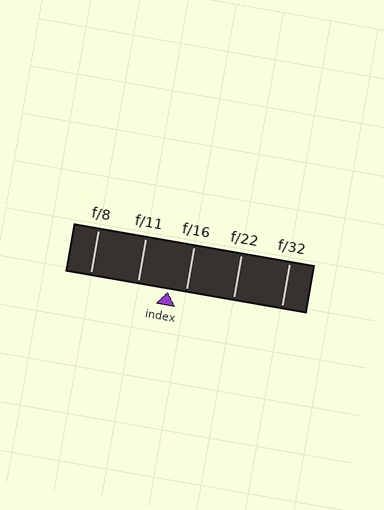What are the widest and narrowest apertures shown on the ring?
The widest aperture shown is f/8 and the narrowest is f/32.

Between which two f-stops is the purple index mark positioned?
The index mark is between f/11 and f/16.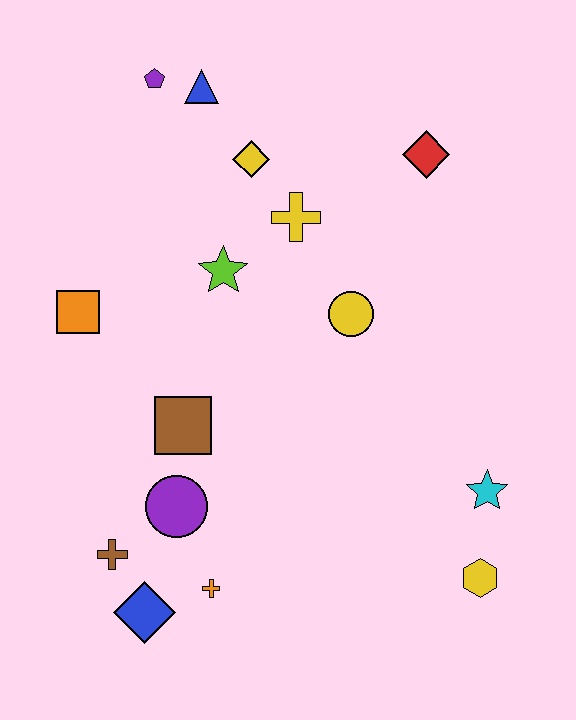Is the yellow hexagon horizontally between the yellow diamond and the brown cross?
No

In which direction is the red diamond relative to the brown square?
The red diamond is above the brown square.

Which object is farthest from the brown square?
The red diamond is farthest from the brown square.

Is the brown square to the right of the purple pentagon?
Yes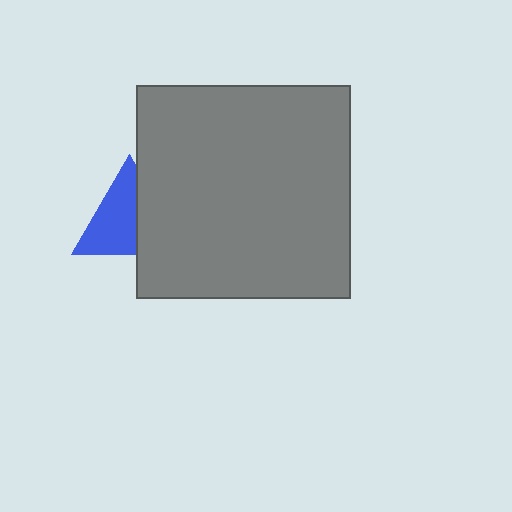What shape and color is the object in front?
The object in front is a gray square.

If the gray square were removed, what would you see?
You would see the complete blue triangle.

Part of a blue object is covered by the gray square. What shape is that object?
It is a triangle.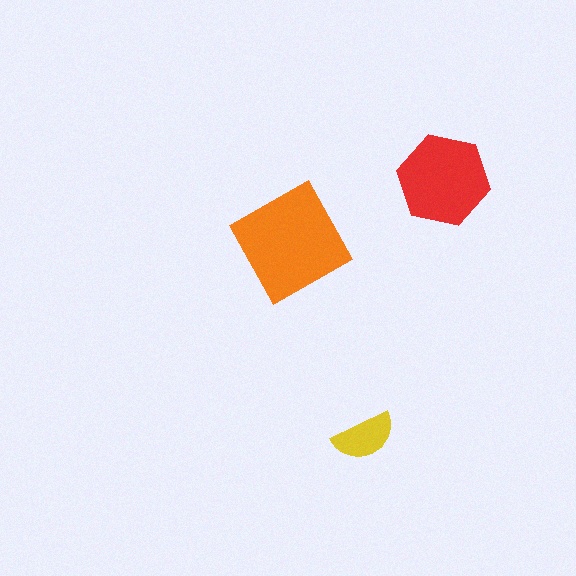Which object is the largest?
The orange square.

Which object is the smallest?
The yellow semicircle.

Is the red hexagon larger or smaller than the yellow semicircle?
Larger.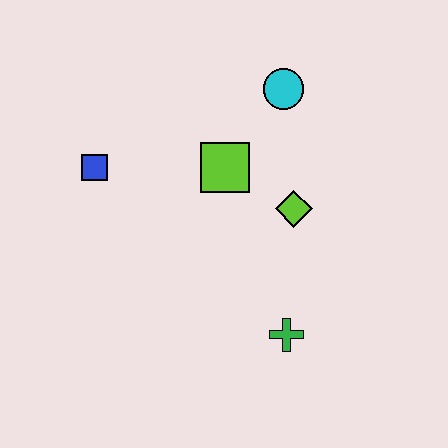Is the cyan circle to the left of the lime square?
No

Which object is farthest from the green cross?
The blue square is farthest from the green cross.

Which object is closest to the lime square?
The lime diamond is closest to the lime square.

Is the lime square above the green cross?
Yes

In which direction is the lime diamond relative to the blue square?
The lime diamond is to the right of the blue square.